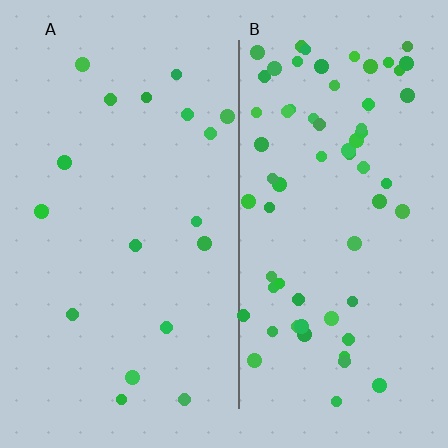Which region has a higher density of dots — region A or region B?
B (the right).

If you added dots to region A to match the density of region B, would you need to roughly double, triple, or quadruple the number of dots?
Approximately quadruple.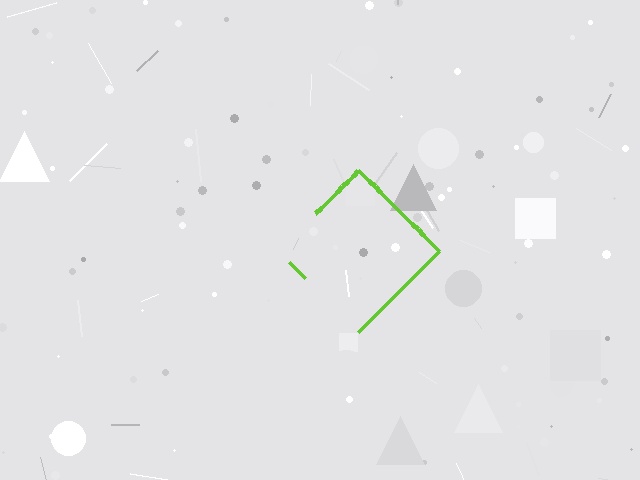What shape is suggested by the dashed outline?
The dashed outline suggests a diamond.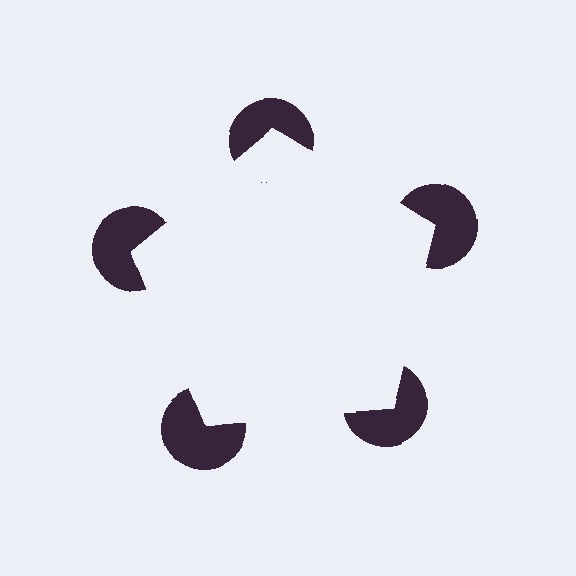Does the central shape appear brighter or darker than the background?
It typically appears slightly brighter than the background, even though no actual brightness change is drawn.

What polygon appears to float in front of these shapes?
An illusory pentagon — its edges are inferred from the aligned wedge cuts in the pac-man discs, not physically drawn.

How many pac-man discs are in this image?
There are 5 — one at each vertex of the illusory pentagon.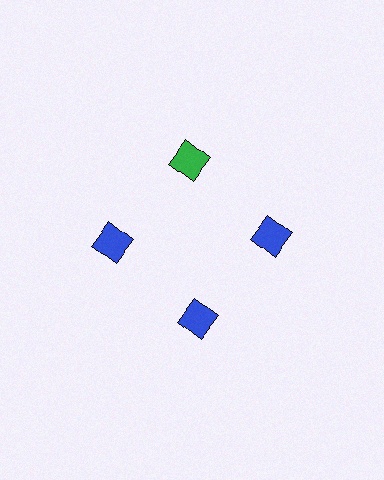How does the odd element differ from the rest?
It has a different color: green instead of blue.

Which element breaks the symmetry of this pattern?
The green diamond at roughly the 12 o'clock position breaks the symmetry. All other shapes are blue diamonds.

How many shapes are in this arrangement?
There are 4 shapes arranged in a ring pattern.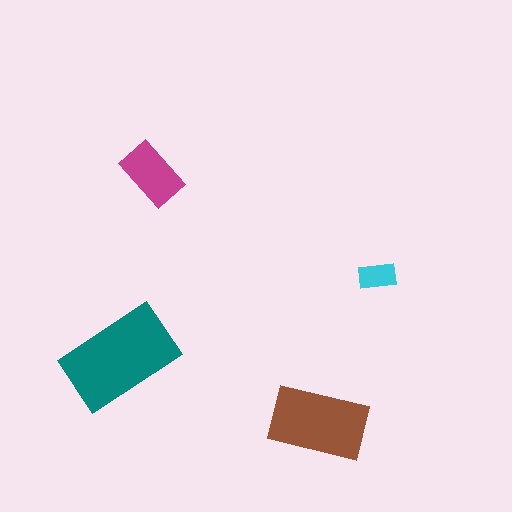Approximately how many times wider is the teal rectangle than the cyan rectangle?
About 3 times wider.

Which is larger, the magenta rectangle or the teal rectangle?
The teal one.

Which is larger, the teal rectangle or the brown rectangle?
The teal one.